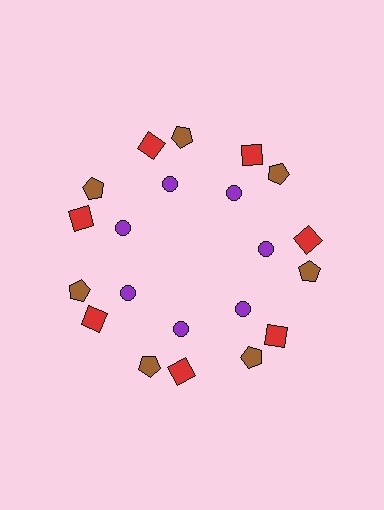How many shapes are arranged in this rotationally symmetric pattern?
There are 21 shapes, arranged in 7 groups of 3.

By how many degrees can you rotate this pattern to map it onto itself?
The pattern maps onto itself every 51 degrees of rotation.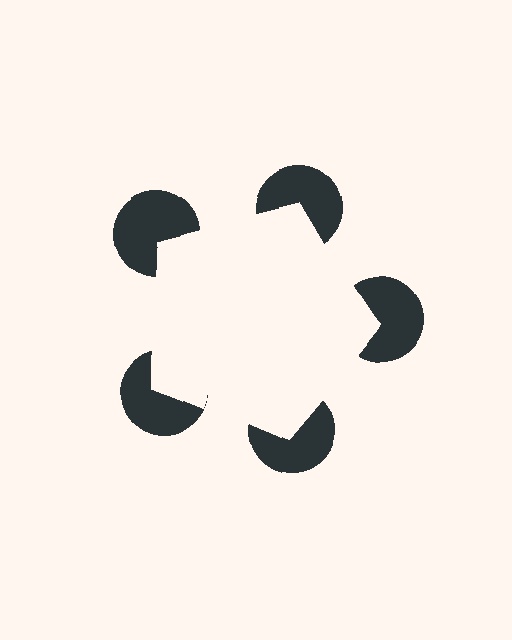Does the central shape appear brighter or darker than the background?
It typically appears slightly brighter than the background, even though no actual brightness change is drawn.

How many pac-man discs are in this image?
There are 5 — one at each vertex of the illusory pentagon.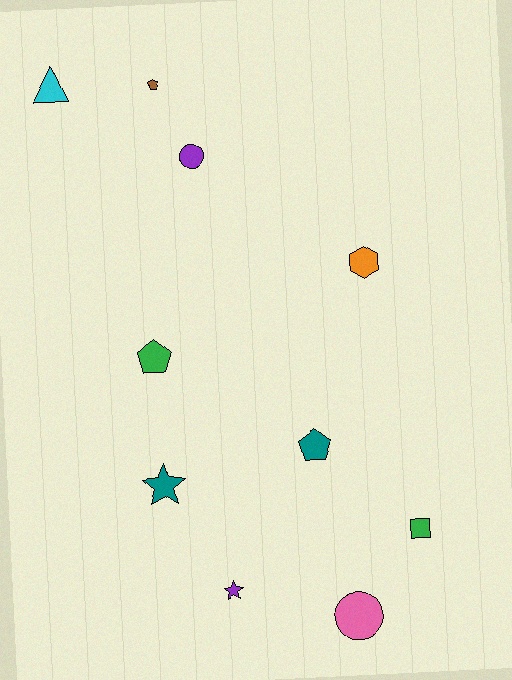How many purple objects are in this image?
There are 2 purple objects.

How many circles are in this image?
There are 2 circles.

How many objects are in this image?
There are 10 objects.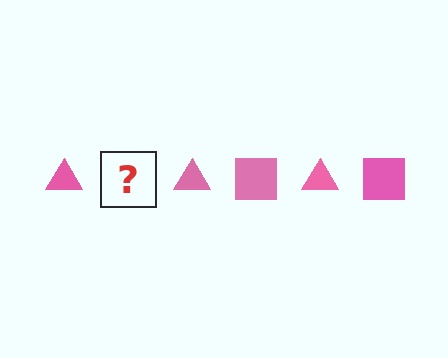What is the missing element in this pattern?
The missing element is a pink square.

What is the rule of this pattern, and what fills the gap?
The rule is that the pattern cycles through triangle, square shapes in pink. The gap should be filled with a pink square.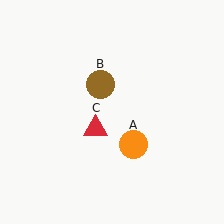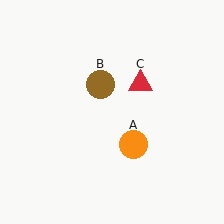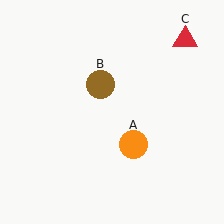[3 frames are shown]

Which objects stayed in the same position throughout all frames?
Orange circle (object A) and brown circle (object B) remained stationary.